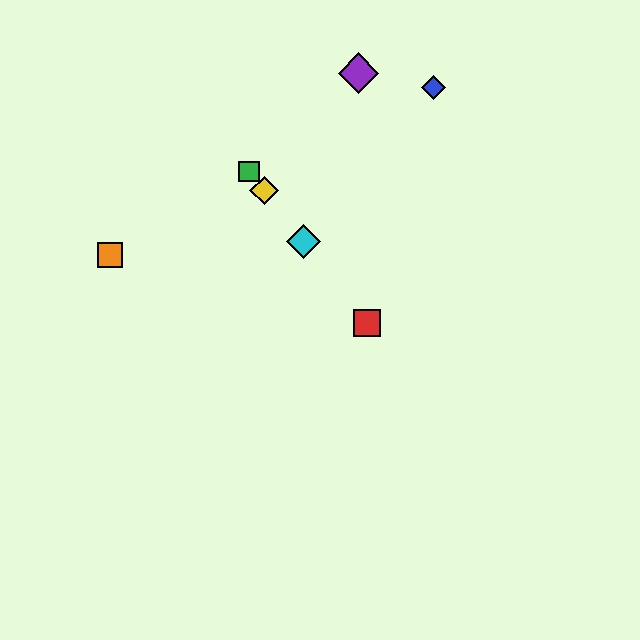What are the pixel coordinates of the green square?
The green square is at (249, 171).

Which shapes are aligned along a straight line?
The red square, the green square, the yellow diamond, the cyan diamond are aligned along a straight line.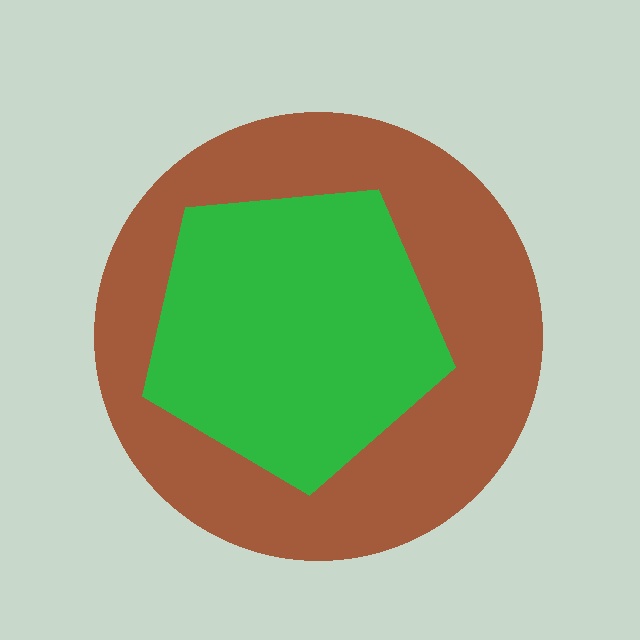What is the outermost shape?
The brown circle.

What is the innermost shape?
The green pentagon.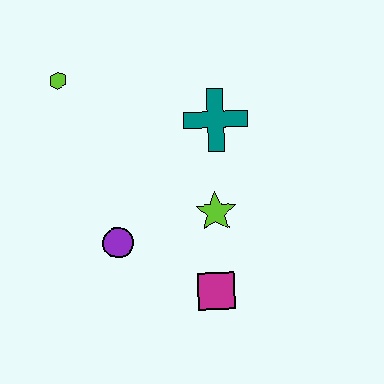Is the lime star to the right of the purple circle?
Yes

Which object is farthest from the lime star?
The lime hexagon is farthest from the lime star.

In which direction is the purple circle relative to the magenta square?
The purple circle is to the left of the magenta square.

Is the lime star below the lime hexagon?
Yes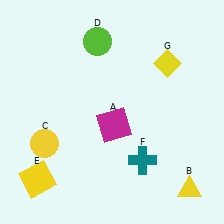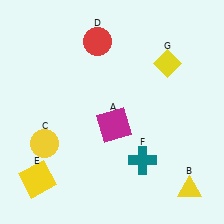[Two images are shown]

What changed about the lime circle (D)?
In Image 1, D is lime. In Image 2, it changed to red.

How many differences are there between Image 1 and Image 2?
There is 1 difference between the two images.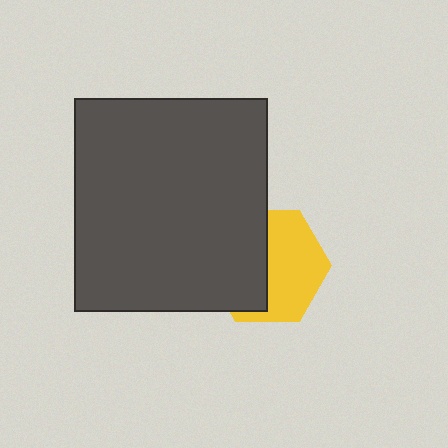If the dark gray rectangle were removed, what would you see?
You would see the complete yellow hexagon.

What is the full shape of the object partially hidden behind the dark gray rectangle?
The partially hidden object is a yellow hexagon.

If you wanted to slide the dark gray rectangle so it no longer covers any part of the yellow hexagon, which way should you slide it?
Slide it left — that is the most direct way to separate the two shapes.